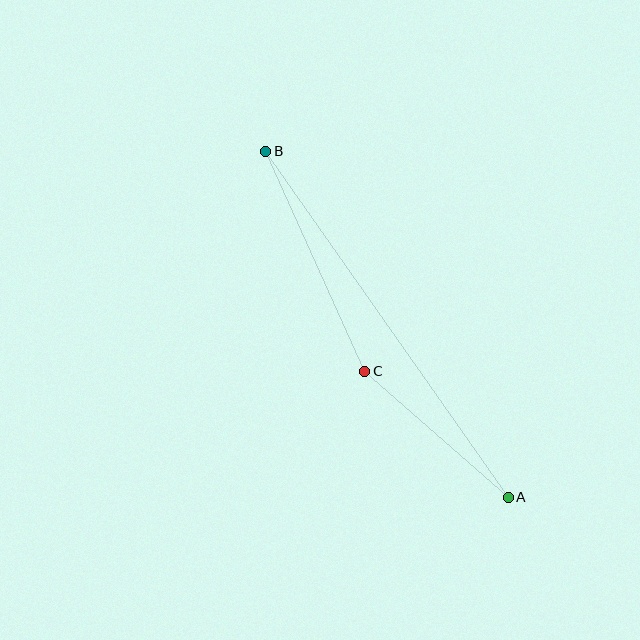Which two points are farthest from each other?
Points A and B are farthest from each other.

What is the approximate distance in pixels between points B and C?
The distance between B and C is approximately 241 pixels.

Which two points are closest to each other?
Points A and C are closest to each other.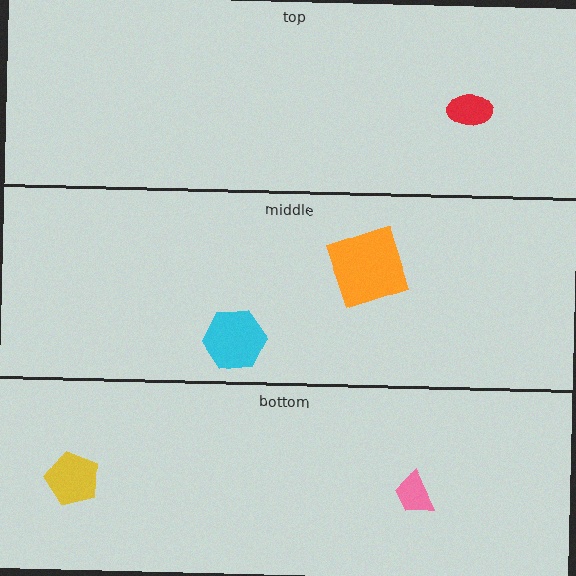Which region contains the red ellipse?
The top region.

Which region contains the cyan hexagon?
The middle region.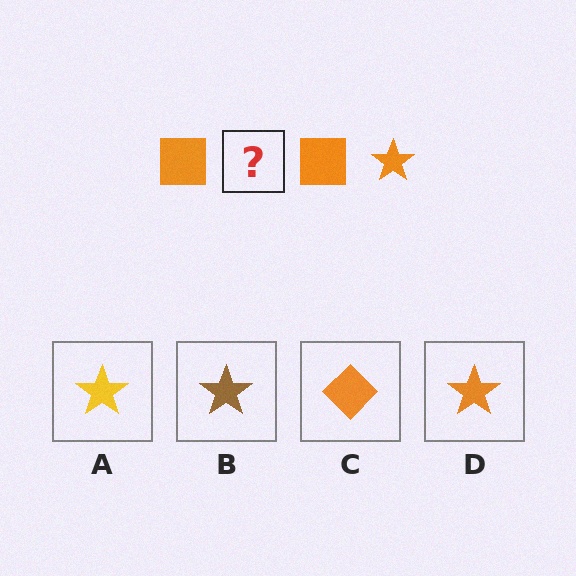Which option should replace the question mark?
Option D.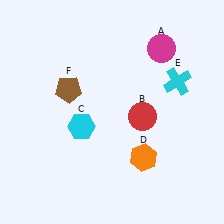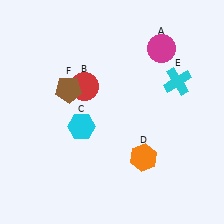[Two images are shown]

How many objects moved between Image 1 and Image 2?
1 object moved between the two images.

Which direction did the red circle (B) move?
The red circle (B) moved left.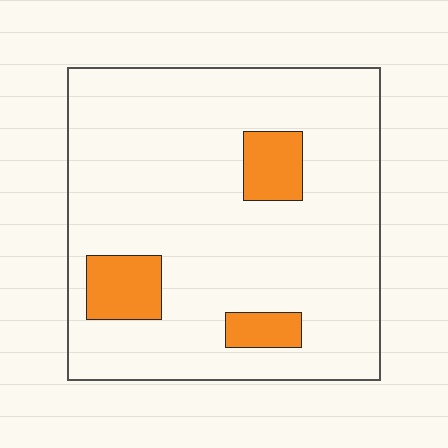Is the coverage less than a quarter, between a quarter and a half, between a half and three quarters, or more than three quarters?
Less than a quarter.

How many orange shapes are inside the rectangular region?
3.